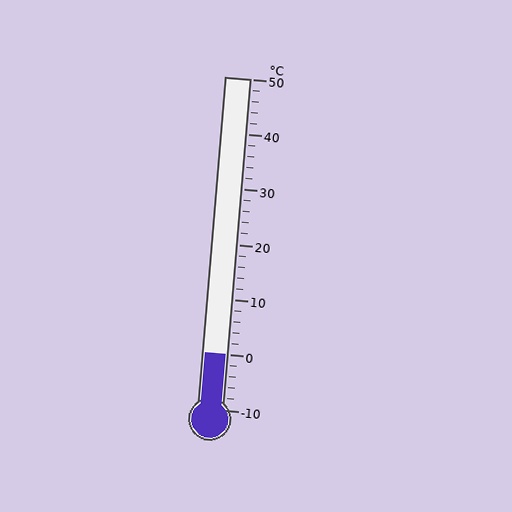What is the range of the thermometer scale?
The thermometer scale ranges from -10°C to 50°C.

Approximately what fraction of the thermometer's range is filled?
The thermometer is filled to approximately 15% of its range.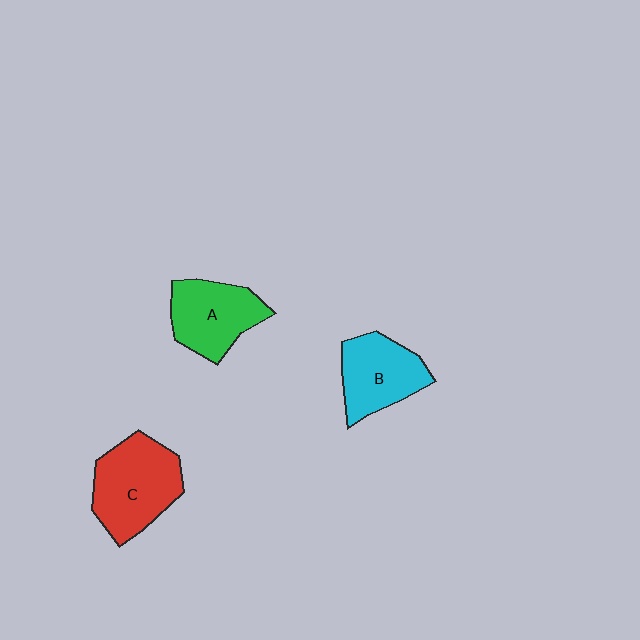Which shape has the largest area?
Shape C (red).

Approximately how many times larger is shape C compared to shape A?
Approximately 1.2 times.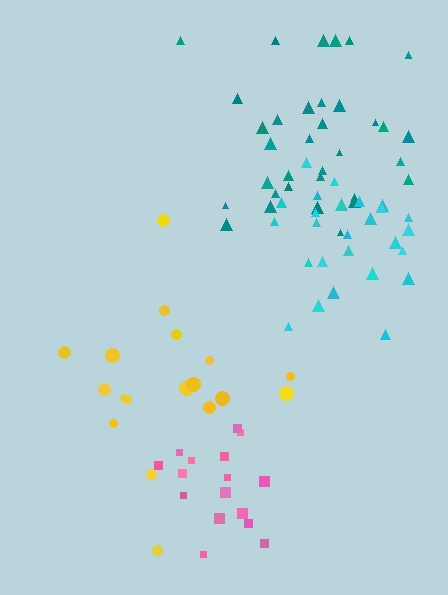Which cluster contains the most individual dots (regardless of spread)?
Teal (35).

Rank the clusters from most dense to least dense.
pink, cyan, teal, yellow.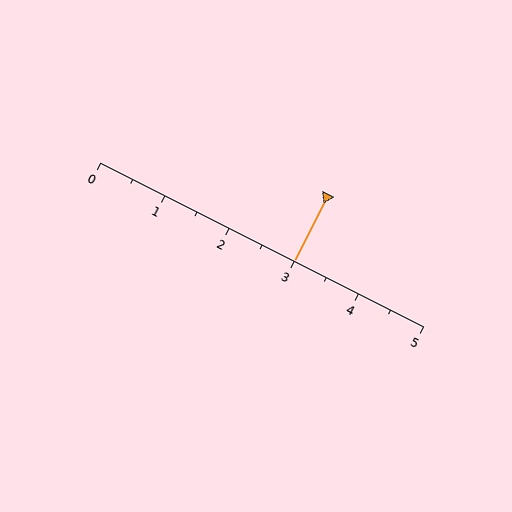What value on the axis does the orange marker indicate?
The marker indicates approximately 3.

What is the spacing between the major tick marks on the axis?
The major ticks are spaced 1 apart.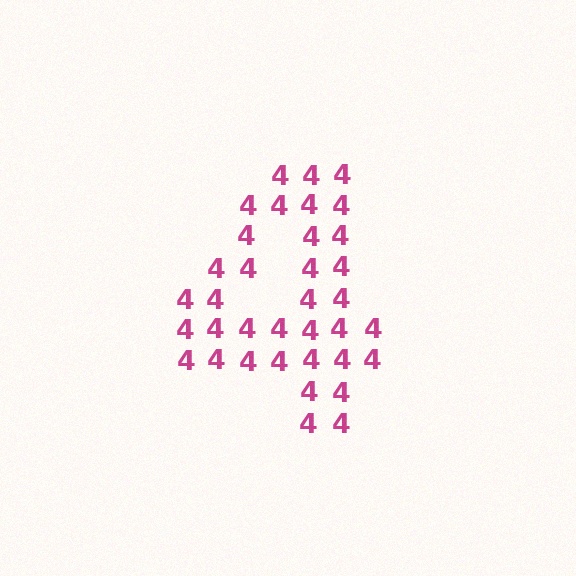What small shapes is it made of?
It is made of small digit 4's.